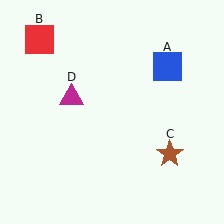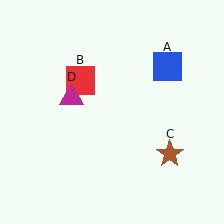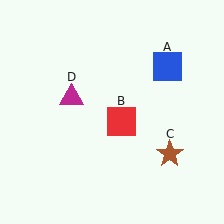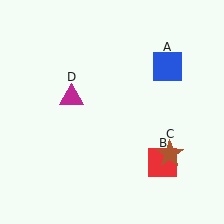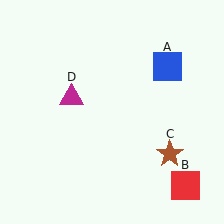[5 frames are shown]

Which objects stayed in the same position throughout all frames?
Blue square (object A) and brown star (object C) and magenta triangle (object D) remained stationary.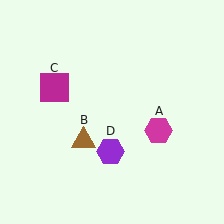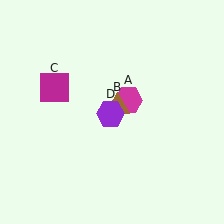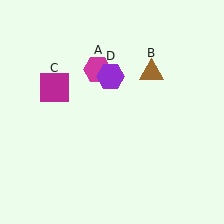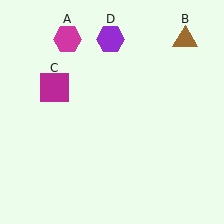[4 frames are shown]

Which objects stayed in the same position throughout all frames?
Magenta square (object C) remained stationary.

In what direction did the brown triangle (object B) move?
The brown triangle (object B) moved up and to the right.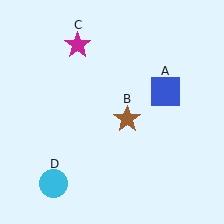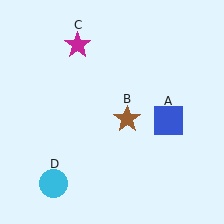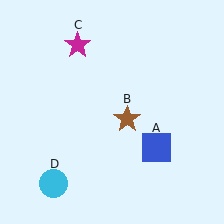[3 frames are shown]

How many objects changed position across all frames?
1 object changed position: blue square (object A).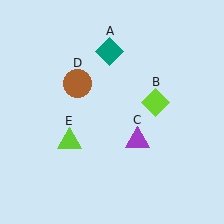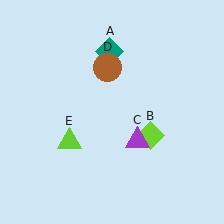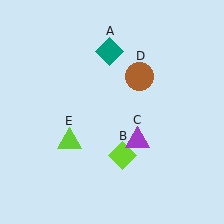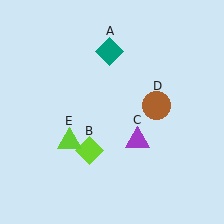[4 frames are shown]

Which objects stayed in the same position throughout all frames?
Teal diamond (object A) and purple triangle (object C) and lime triangle (object E) remained stationary.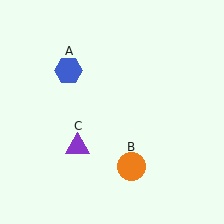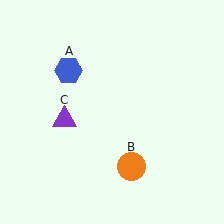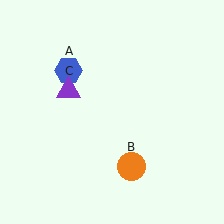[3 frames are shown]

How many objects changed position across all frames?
1 object changed position: purple triangle (object C).